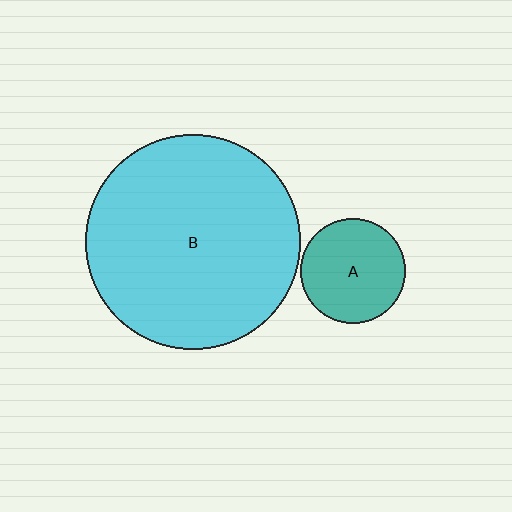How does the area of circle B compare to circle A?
Approximately 4.2 times.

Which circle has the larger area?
Circle B (cyan).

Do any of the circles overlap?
No, none of the circles overlap.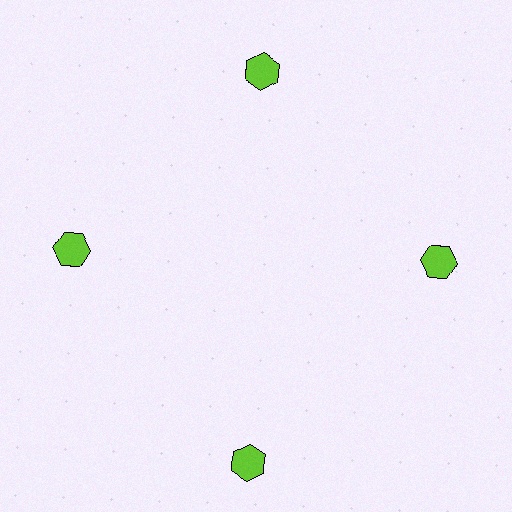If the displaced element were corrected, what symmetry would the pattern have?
It would have 4-fold rotational symmetry — the pattern would map onto itself every 90 degrees.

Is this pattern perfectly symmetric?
No. The 4 lime hexagons are arranged in a ring, but one element near the 6 o'clock position is pushed outward from the center, breaking the 4-fold rotational symmetry.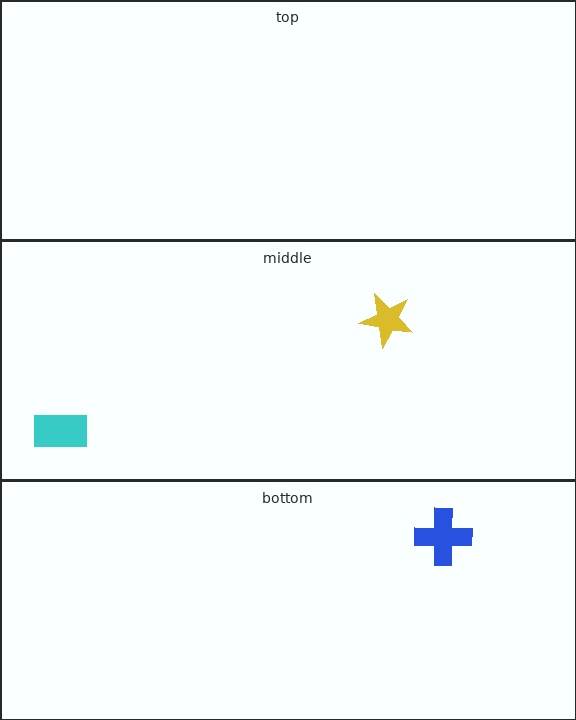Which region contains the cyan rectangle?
The middle region.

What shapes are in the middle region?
The cyan rectangle, the yellow star.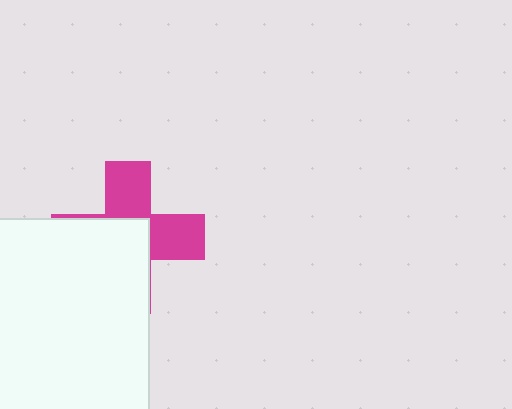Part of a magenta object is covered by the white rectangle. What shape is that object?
It is a cross.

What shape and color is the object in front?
The object in front is a white rectangle.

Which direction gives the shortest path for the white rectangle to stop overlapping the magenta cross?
Moving toward the lower-left gives the shortest separation.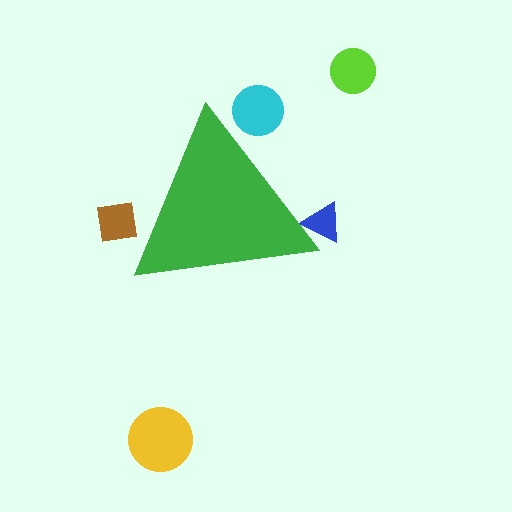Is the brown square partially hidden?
Yes, the brown square is partially hidden behind the green triangle.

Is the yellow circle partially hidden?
No, the yellow circle is fully visible.